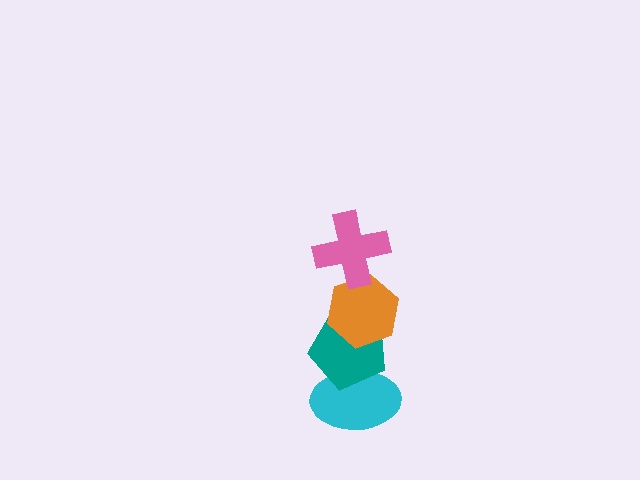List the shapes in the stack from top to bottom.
From top to bottom: the pink cross, the orange hexagon, the teal pentagon, the cyan ellipse.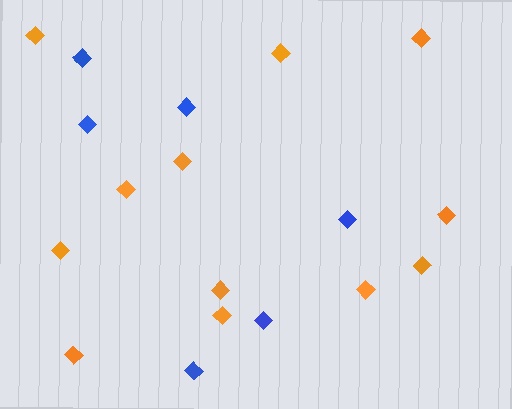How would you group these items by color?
There are 2 groups: one group of blue diamonds (6) and one group of orange diamonds (12).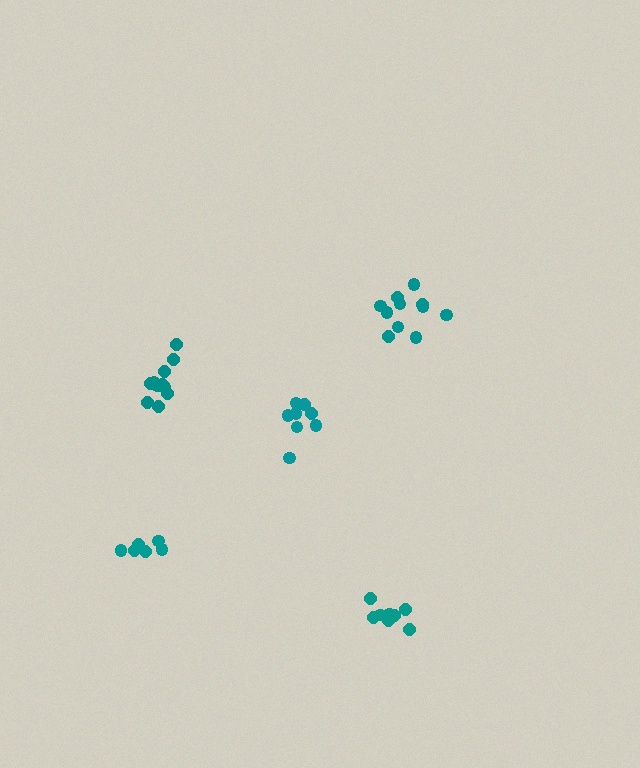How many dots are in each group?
Group 1: 8 dots, Group 2: 11 dots, Group 3: 11 dots, Group 4: 8 dots, Group 5: 6 dots (44 total).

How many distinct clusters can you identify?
There are 5 distinct clusters.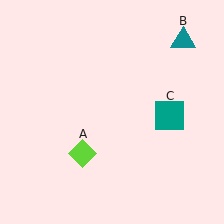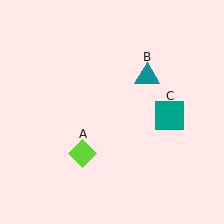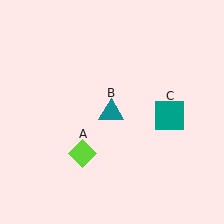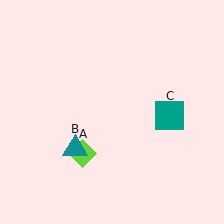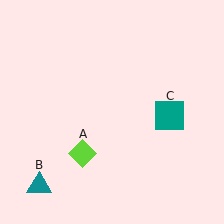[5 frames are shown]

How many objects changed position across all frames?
1 object changed position: teal triangle (object B).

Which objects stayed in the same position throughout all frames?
Lime diamond (object A) and teal square (object C) remained stationary.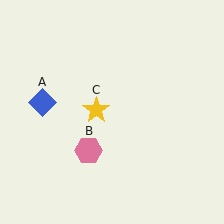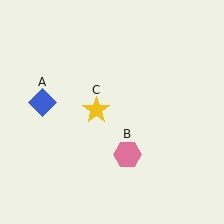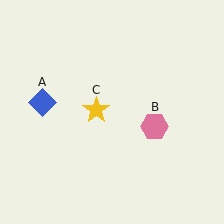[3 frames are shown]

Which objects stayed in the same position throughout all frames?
Blue diamond (object A) and yellow star (object C) remained stationary.